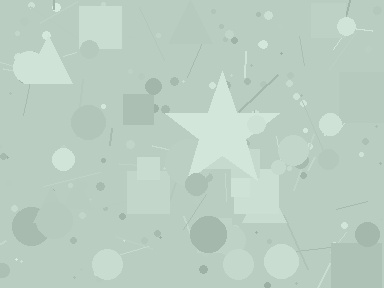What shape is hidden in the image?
A star is hidden in the image.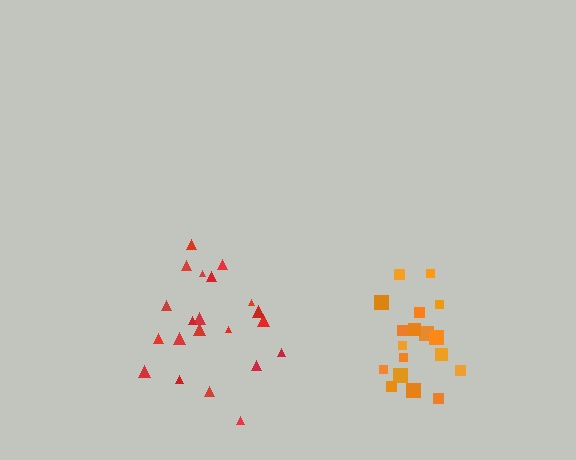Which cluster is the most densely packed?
Orange.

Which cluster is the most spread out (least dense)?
Red.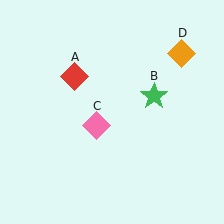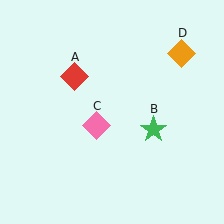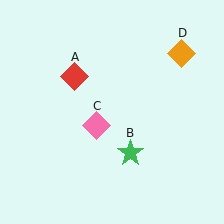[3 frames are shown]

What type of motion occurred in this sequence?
The green star (object B) rotated clockwise around the center of the scene.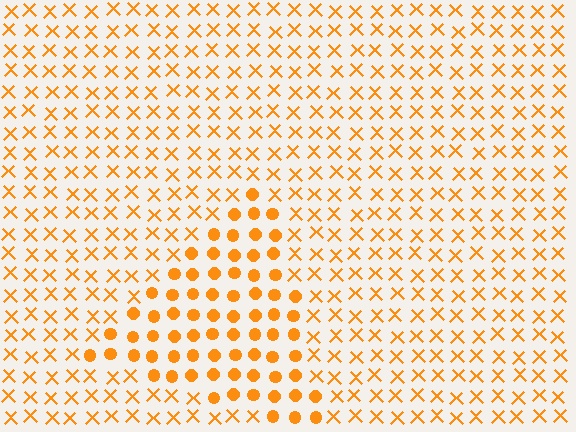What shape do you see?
I see a triangle.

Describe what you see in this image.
The image is filled with small orange elements arranged in a uniform grid. A triangle-shaped region contains circles, while the surrounding area contains X marks. The boundary is defined purely by the change in element shape.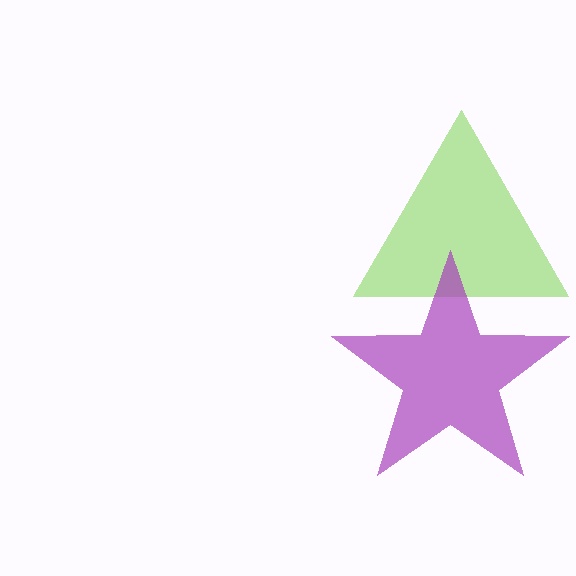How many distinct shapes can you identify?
There are 2 distinct shapes: a lime triangle, a purple star.